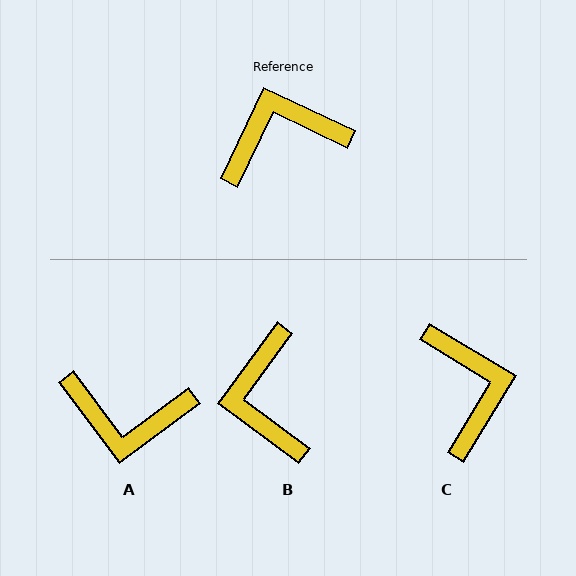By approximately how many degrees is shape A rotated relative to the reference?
Approximately 152 degrees counter-clockwise.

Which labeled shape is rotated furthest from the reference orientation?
A, about 152 degrees away.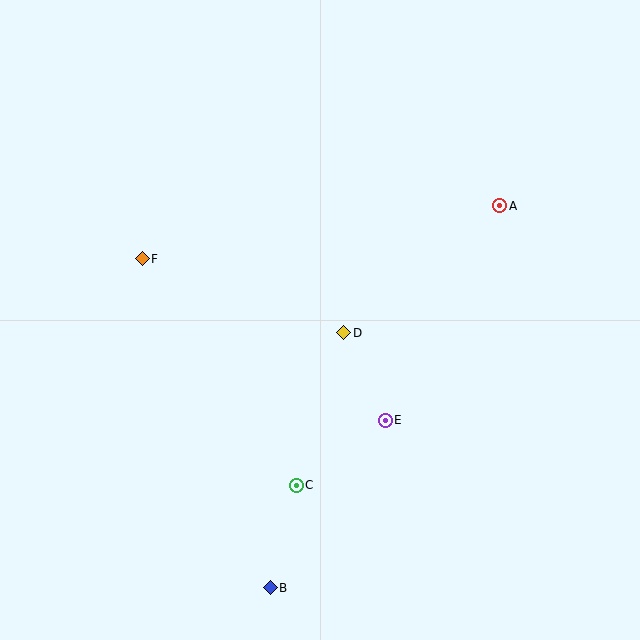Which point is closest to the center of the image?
Point D at (344, 333) is closest to the center.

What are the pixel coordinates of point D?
Point D is at (344, 333).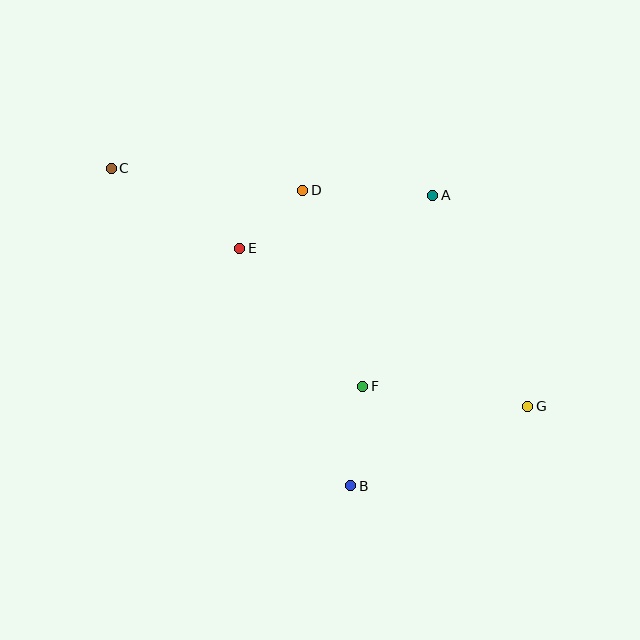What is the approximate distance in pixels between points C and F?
The distance between C and F is approximately 333 pixels.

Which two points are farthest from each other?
Points C and G are farthest from each other.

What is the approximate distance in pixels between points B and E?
The distance between B and E is approximately 262 pixels.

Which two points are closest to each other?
Points D and E are closest to each other.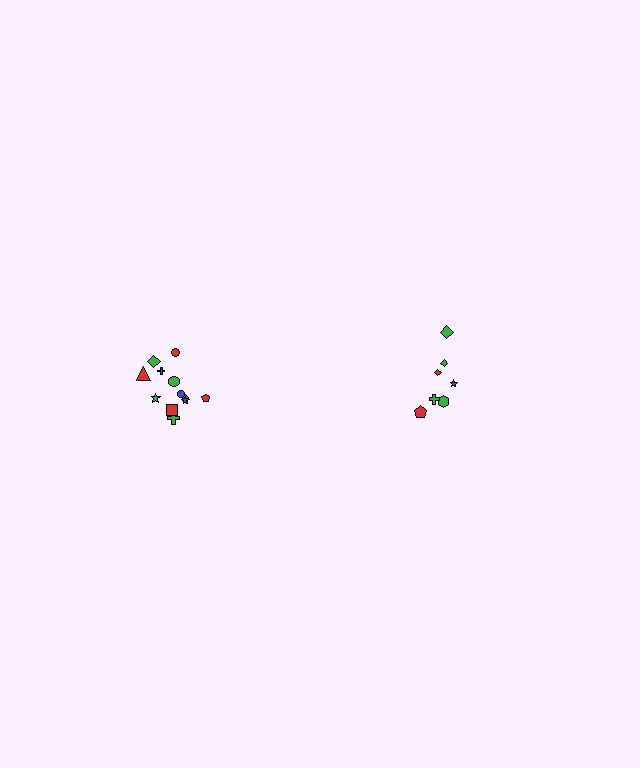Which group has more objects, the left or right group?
The left group.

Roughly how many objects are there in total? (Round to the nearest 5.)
Roughly 20 objects in total.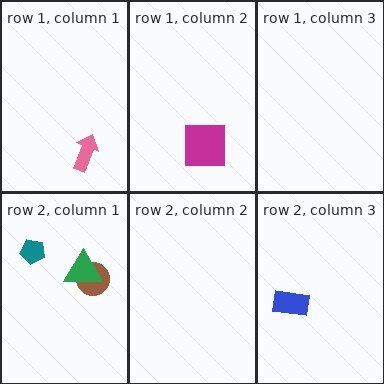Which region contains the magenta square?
The row 1, column 2 region.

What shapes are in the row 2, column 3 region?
The blue rectangle.